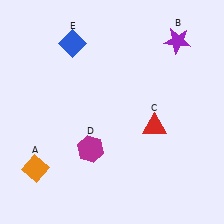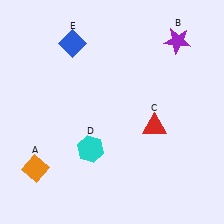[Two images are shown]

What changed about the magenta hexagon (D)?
In Image 1, D is magenta. In Image 2, it changed to cyan.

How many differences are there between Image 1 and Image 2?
There is 1 difference between the two images.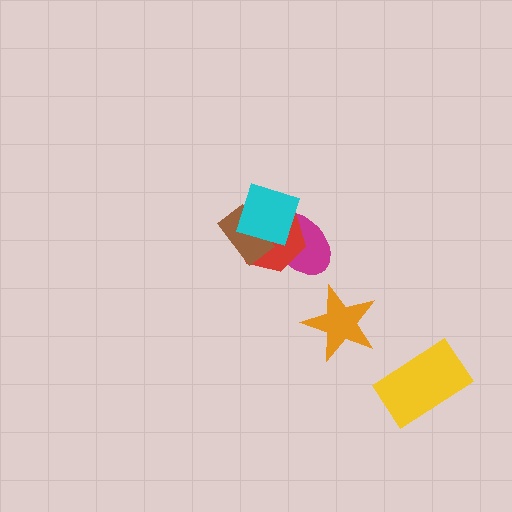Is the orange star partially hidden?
No, no other shape covers it.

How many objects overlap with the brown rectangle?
3 objects overlap with the brown rectangle.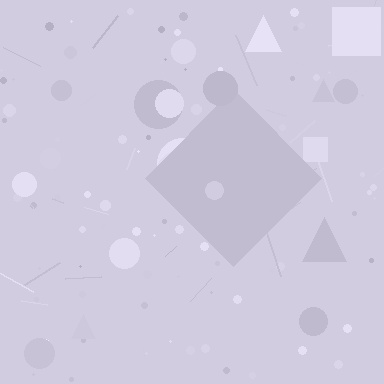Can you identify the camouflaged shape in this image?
The camouflaged shape is a diamond.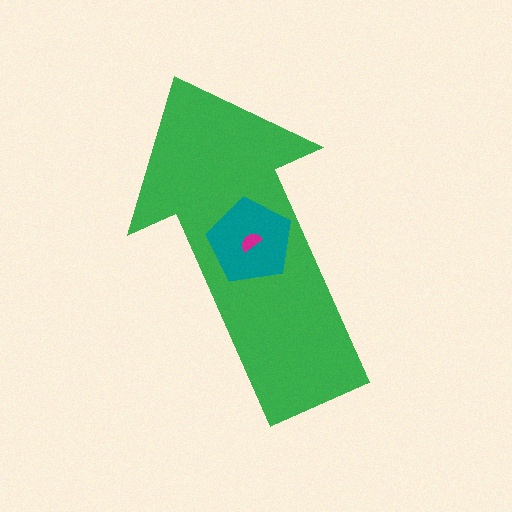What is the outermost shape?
The green arrow.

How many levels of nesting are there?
3.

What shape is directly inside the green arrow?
The teal pentagon.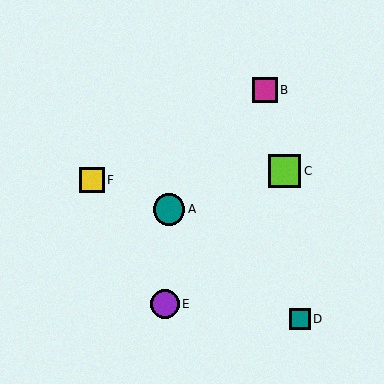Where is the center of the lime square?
The center of the lime square is at (284, 171).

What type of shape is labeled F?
Shape F is a yellow square.